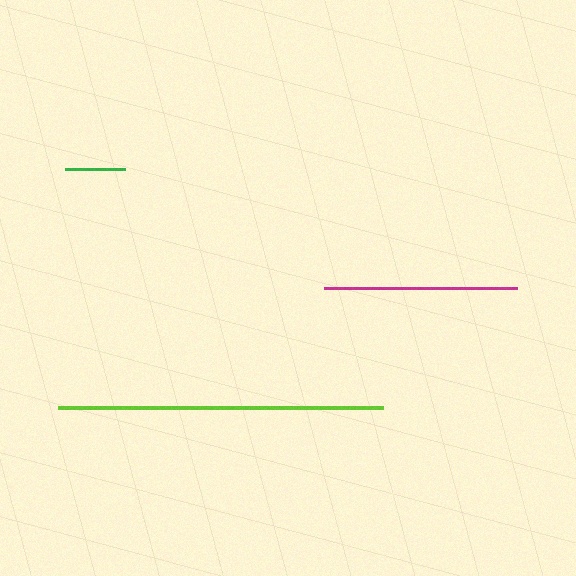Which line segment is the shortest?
The green line is the shortest at approximately 61 pixels.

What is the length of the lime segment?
The lime segment is approximately 325 pixels long.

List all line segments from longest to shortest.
From longest to shortest: lime, magenta, green.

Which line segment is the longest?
The lime line is the longest at approximately 325 pixels.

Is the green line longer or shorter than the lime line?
The lime line is longer than the green line.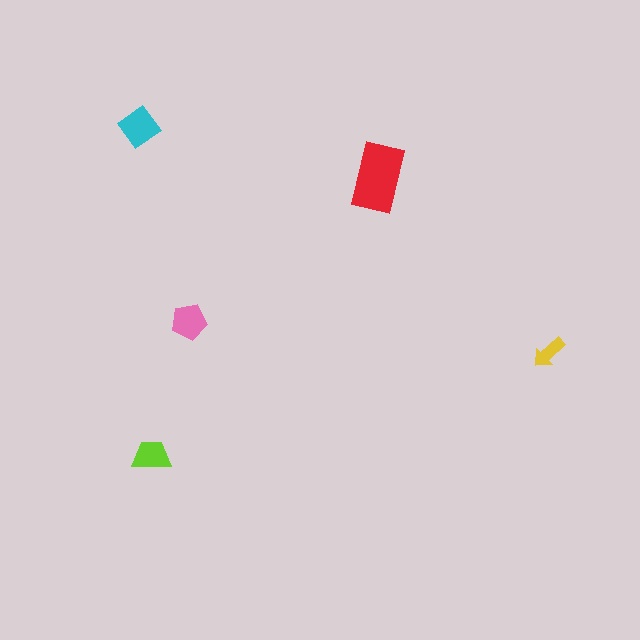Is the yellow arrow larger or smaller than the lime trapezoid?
Smaller.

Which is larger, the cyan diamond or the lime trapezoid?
The cyan diamond.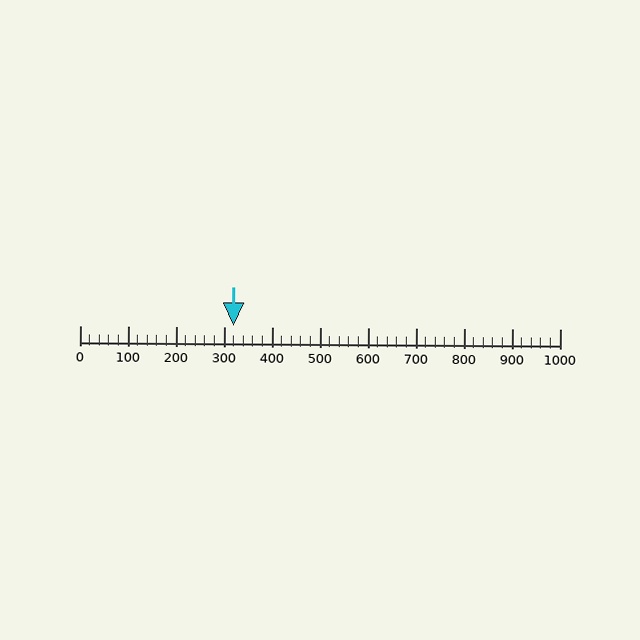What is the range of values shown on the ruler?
The ruler shows values from 0 to 1000.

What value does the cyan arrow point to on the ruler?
The cyan arrow points to approximately 320.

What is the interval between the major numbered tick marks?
The major tick marks are spaced 100 units apart.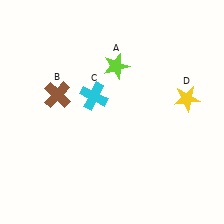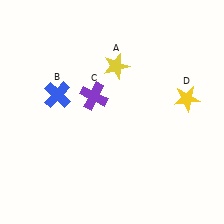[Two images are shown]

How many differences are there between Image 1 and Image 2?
There are 3 differences between the two images.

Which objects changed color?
A changed from lime to yellow. B changed from brown to blue. C changed from cyan to purple.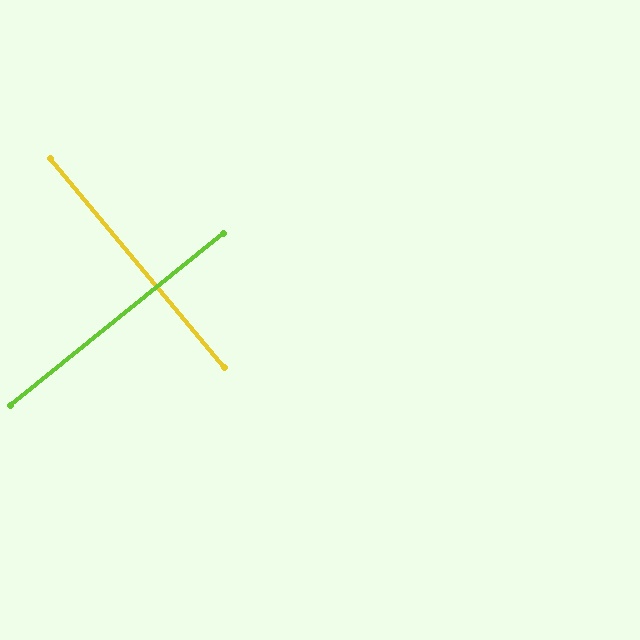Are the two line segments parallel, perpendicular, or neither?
Perpendicular — they meet at approximately 89°.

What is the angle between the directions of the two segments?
Approximately 89 degrees.